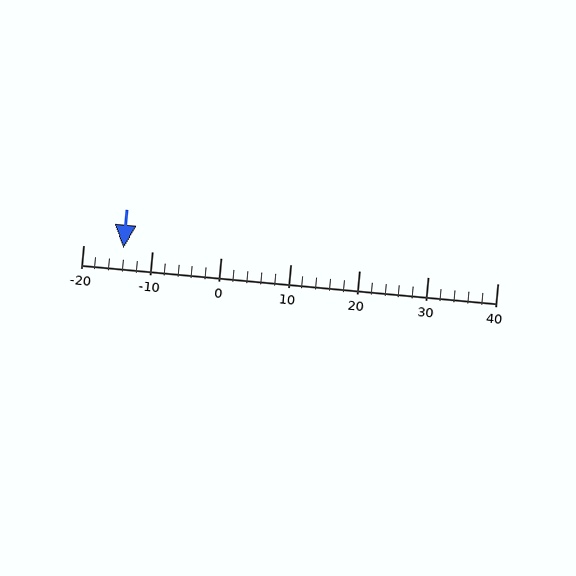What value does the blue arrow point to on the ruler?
The blue arrow points to approximately -14.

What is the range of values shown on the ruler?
The ruler shows values from -20 to 40.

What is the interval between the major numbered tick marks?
The major tick marks are spaced 10 units apart.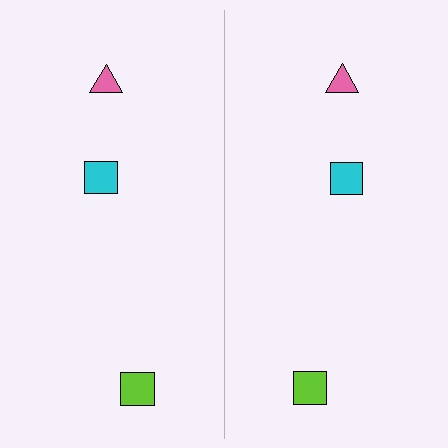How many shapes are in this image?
There are 6 shapes in this image.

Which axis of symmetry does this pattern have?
The pattern has a vertical axis of symmetry running through the center of the image.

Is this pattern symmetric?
Yes, this pattern has bilateral (reflection) symmetry.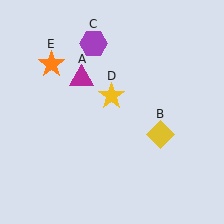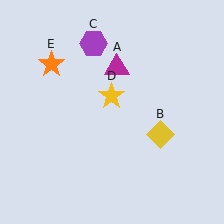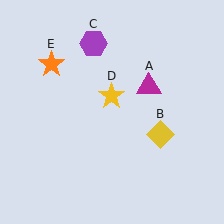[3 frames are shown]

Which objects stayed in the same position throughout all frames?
Yellow diamond (object B) and purple hexagon (object C) and yellow star (object D) and orange star (object E) remained stationary.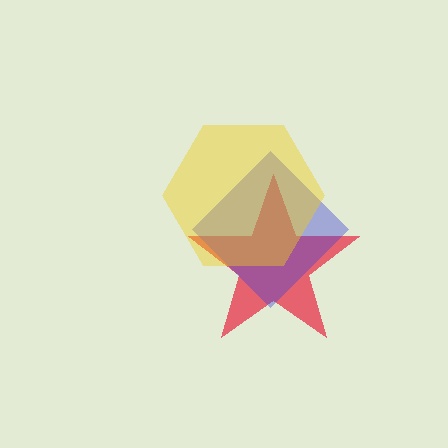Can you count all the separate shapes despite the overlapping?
Yes, there are 3 separate shapes.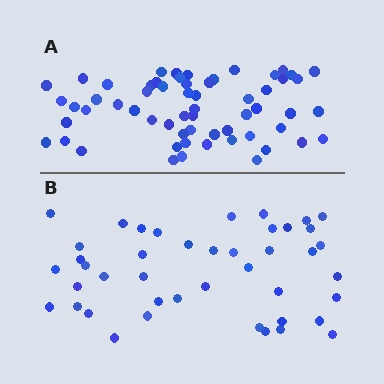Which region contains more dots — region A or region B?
Region A (the top region) has more dots.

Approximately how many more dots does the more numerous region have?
Region A has approximately 15 more dots than region B.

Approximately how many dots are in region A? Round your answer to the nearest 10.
About 60 dots.